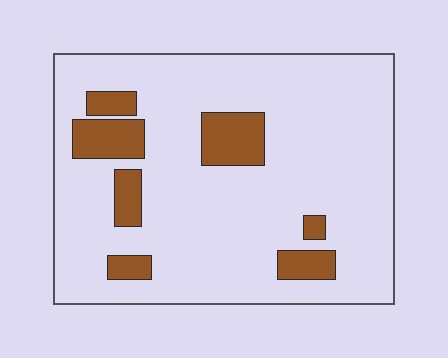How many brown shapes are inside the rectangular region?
7.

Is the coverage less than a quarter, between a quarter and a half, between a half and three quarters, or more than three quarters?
Less than a quarter.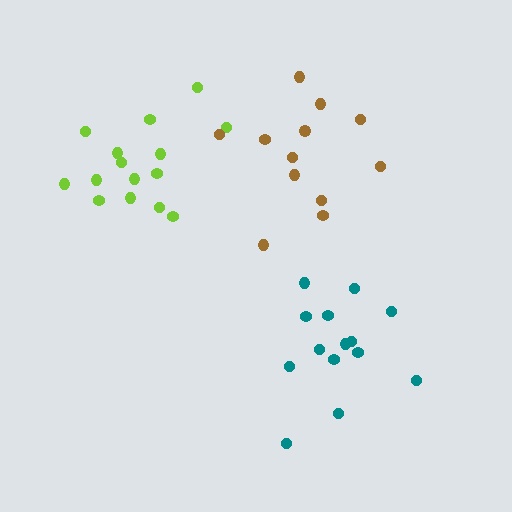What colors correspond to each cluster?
The clusters are colored: teal, lime, brown.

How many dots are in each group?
Group 1: 14 dots, Group 2: 15 dots, Group 3: 12 dots (41 total).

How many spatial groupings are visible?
There are 3 spatial groupings.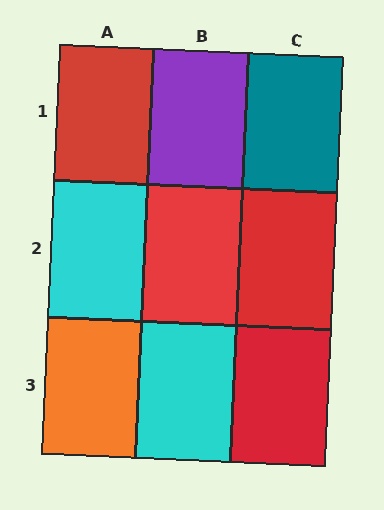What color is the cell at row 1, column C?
Teal.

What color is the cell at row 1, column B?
Purple.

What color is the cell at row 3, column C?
Red.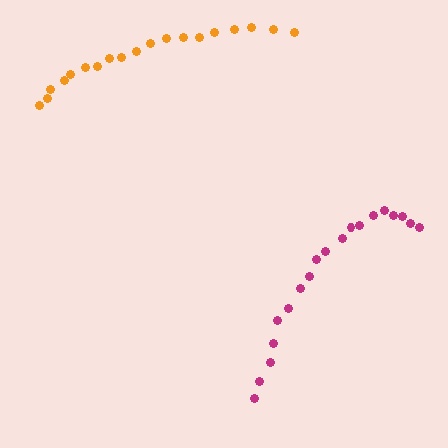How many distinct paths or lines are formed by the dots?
There are 2 distinct paths.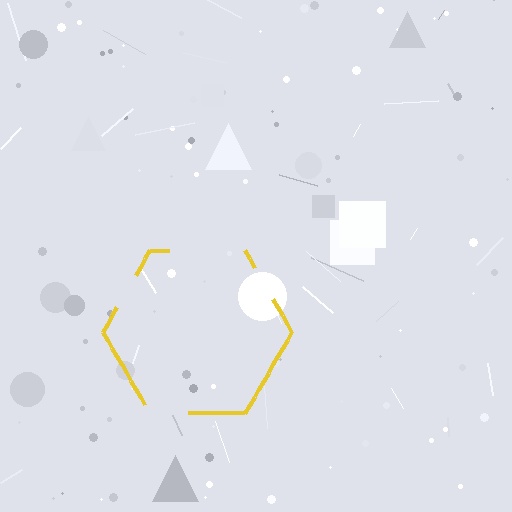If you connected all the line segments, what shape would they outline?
They would outline a hexagon.